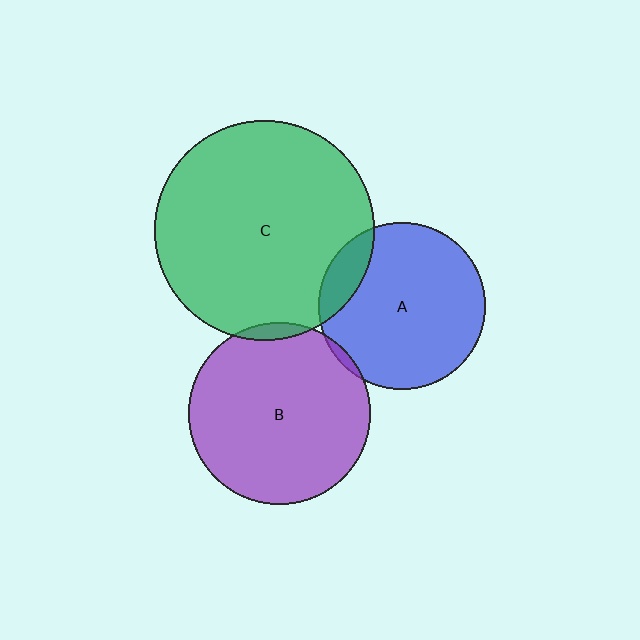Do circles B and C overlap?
Yes.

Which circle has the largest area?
Circle C (green).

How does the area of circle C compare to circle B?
Approximately 1.5 times.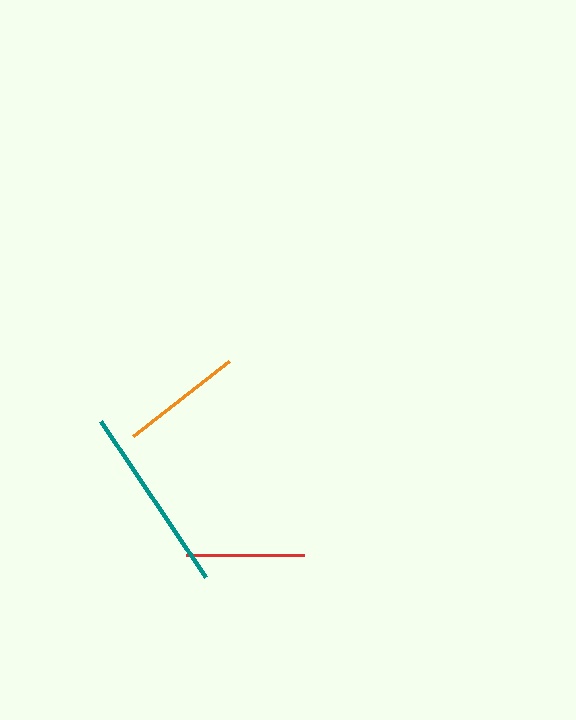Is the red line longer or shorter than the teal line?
The teal line is longer than the red line.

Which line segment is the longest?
The teal line is the longest at approximately 187 pixels.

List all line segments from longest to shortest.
From longest to shortest: teal, orange, red.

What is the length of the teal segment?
The teal segment is approximately 187 pixels long.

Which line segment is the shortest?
The red line is the shortest at approximately 118 pixels.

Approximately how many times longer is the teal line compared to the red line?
The teal line is approximately 1.6 times the length of the red line.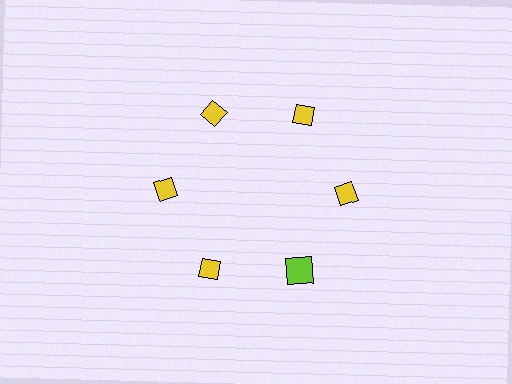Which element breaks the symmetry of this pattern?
The lime square at roughly the 5 o'clock position breaks the symmetry. All other shapes are yellow diamonds.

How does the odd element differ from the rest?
It differs in both color (lime instead of yellow) and shape (square instead of diamond).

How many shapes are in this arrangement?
There are 6 shapes arranged in a ring pattern.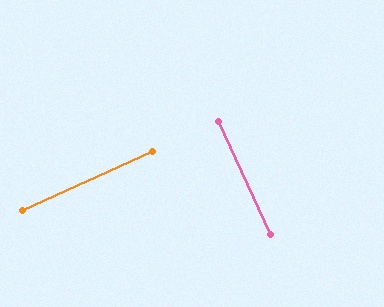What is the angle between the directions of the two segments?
Approximately 90 degrees.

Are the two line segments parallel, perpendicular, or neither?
Perpendicular — they meet at approximately 90°.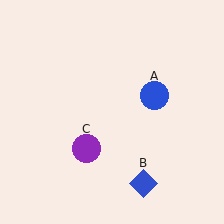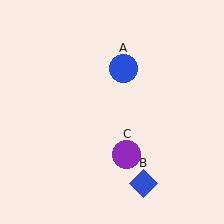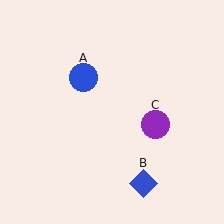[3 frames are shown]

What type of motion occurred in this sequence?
The blue circle (object A), purple circle (object C) rotated counterclockwise around the center of the scene.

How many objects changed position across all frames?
2 objects changed position: blue circle (object A), purple circle (object C).